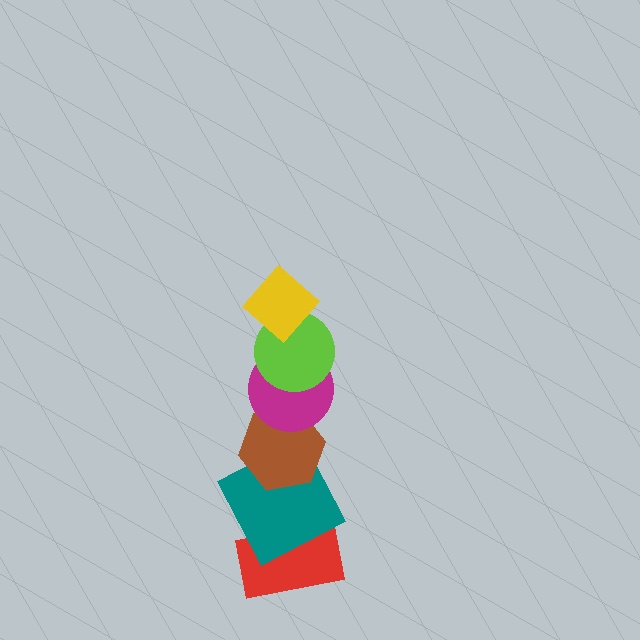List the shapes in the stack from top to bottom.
From top to bottom: the yellow diamond, the lime circle, the magenta circle, the brown hexagon, the teal square, the red rectangle.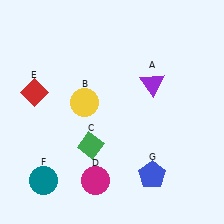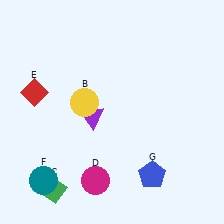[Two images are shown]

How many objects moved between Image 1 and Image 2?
2 objects moved between the two images.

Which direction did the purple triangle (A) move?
The purple triangle (A) moved left.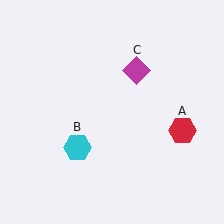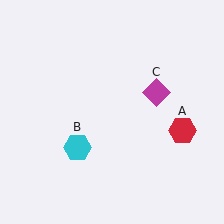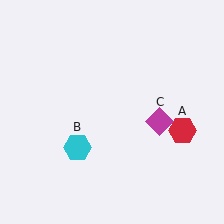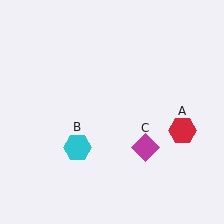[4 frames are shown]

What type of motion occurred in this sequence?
The magenta diamond (object C) rotated clockwise around the center of the scene.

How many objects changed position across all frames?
1 object changed position: magenta diamond (object C).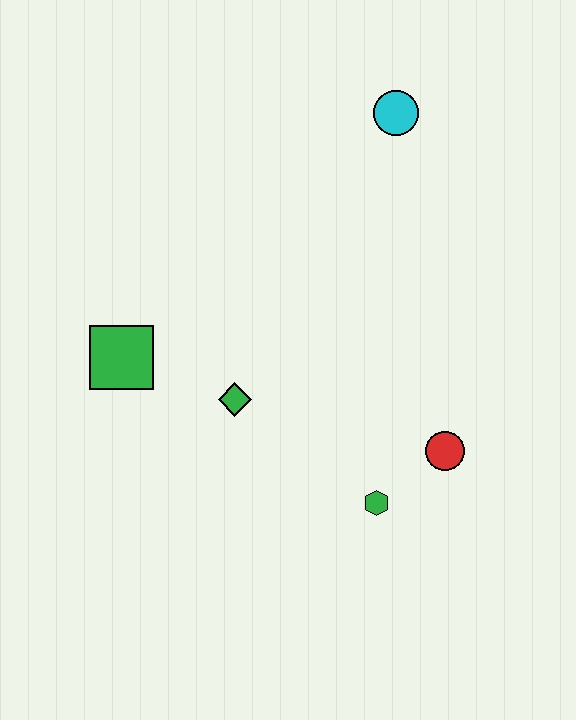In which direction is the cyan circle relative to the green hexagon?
The cyan circle is above the green hexagon.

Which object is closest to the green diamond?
The green square is closest to the green diamond.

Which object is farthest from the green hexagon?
The cyan circle is farthest from the green hexagon.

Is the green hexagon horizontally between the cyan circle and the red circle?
No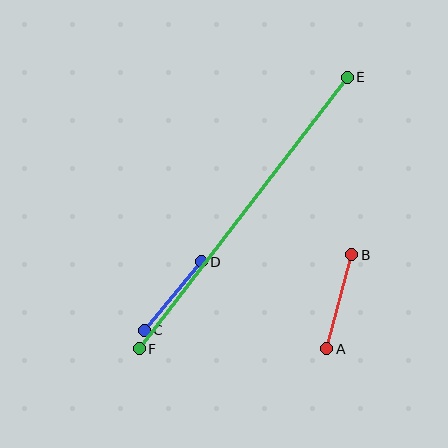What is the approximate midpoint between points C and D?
The midpoint is at approximately (173, 296) pixels.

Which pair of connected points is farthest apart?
Points E and F are farthest apart.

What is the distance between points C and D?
The distance is approximately 89 pixels.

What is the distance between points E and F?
The distance is approximately 342 pixels.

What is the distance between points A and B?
The distance is approximately 97 pixels.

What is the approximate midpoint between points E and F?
The midpoint is at approximately (243, 213) pixels.